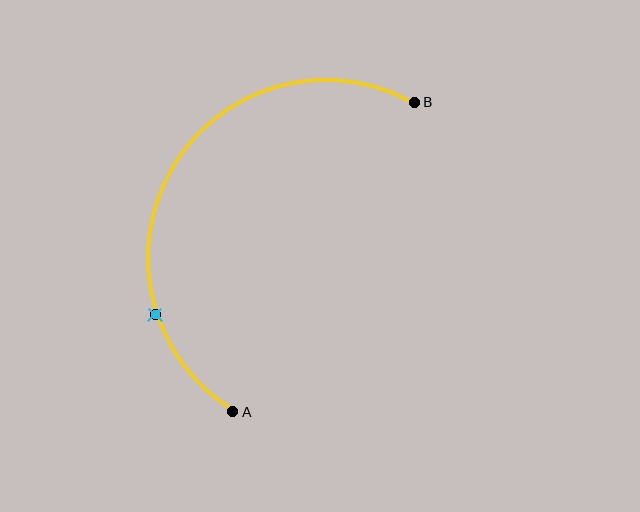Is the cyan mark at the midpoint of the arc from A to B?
No. The cyan mark lies on the arc but is closer to endpoint A. The arc midpoint would be at the point on the curve equidistant along the arc from both A and B.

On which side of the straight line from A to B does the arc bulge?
The arc bulges to the left of the straight line connecting A and B.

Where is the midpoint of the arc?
The arc midpoint is the point on the curve farthest from the straight line joining A and B. It sits to the left of that line.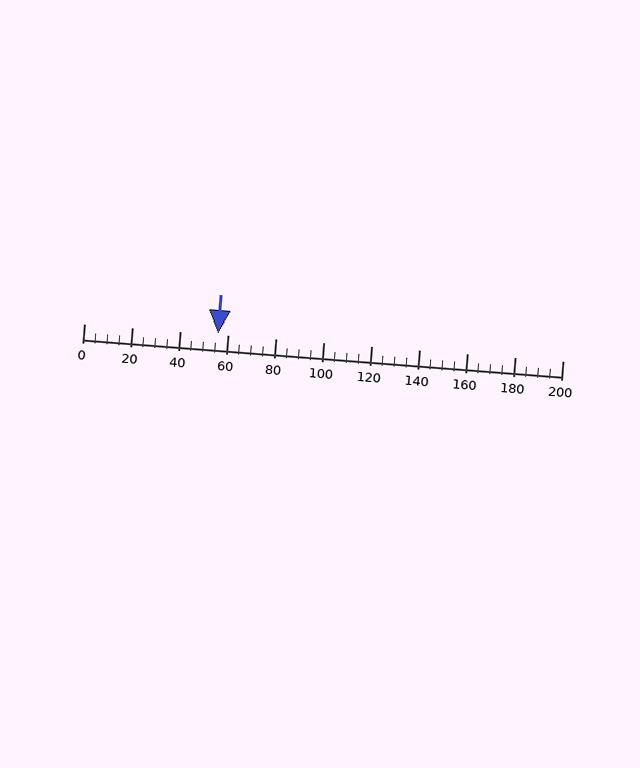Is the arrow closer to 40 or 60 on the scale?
The arrow is closer to 60.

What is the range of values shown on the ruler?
The ruler shows values from 0 to 200.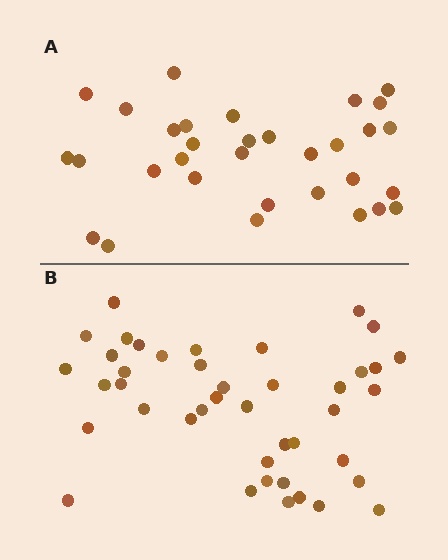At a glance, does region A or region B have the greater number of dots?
Region B (the bottom region) has more dots.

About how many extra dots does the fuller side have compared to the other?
Region B has roughly 10 or so more dots than region A.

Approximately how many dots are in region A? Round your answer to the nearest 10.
About 30 dots. (The exact count is 32, which rounds to 30.)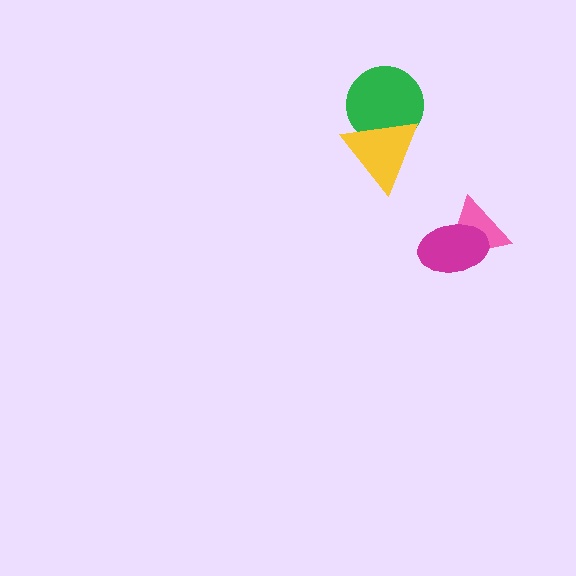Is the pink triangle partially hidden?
Yes, it is partially covered by another shape.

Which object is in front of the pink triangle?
The magenta ellipse is in front of the pink triangle.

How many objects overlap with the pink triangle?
1 object overlaps with the pink triangle.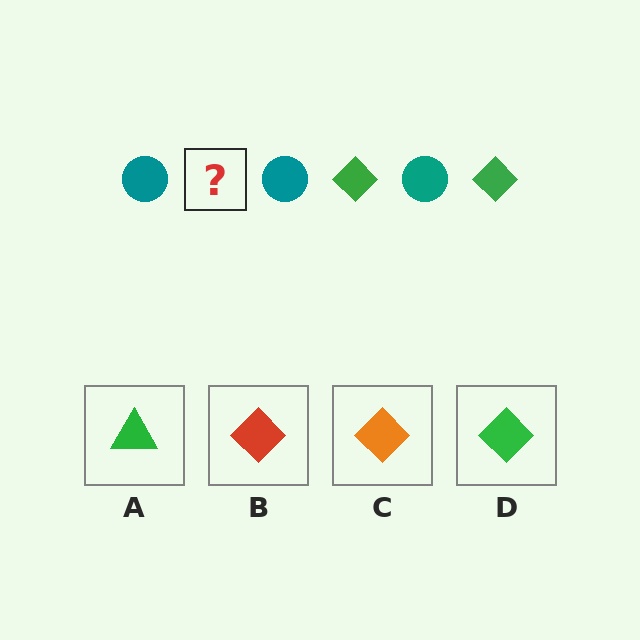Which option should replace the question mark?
Option D.